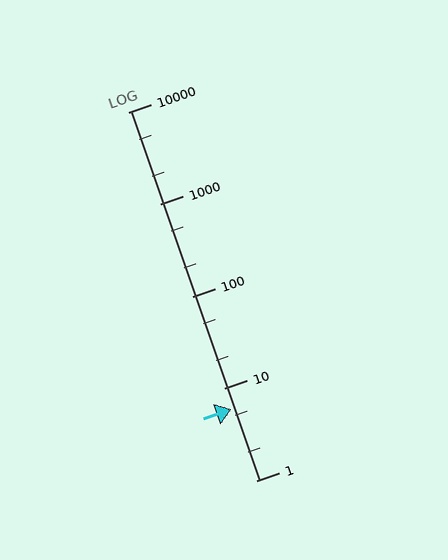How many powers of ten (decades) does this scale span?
The scale spans 4 decades, from 1 to 10000.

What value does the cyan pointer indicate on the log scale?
The pointer indicates approximately 5.9.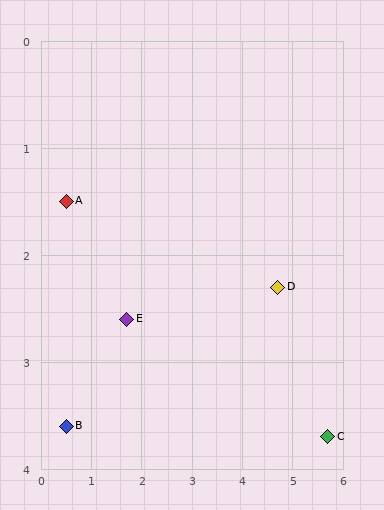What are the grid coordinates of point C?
Point C is at approximately (5.7, 3.7).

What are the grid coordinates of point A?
Point A is at approximately (0.5, 1.5).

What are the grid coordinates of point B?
Point B is at approximately (0.5, 3.6).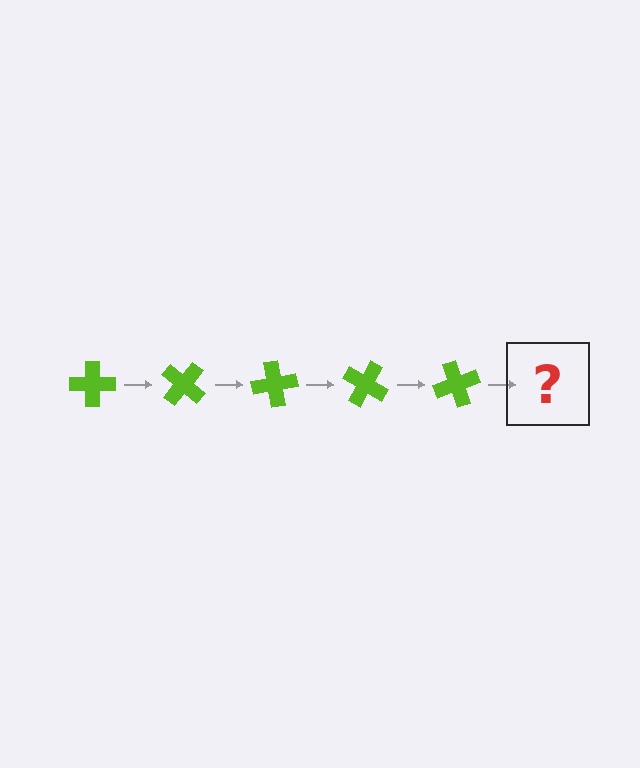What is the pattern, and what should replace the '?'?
The pattern is that the cross rotates 40 degrees each step. The '?' should be a lime cross rotated 200 degrees.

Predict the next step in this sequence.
The next step is a lime cross rotated 200 degrees.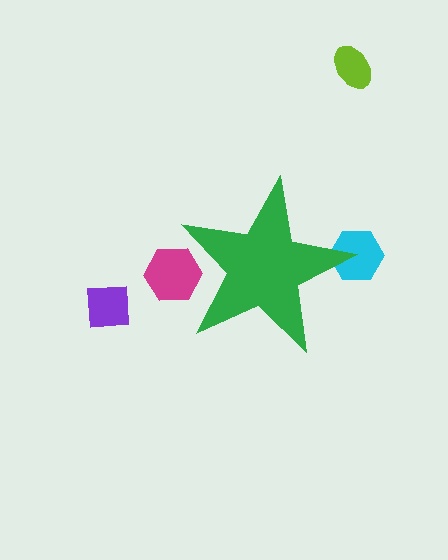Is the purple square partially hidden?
No, the purple square is fully visible.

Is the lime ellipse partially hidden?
No, the lime ellipse is fully visible.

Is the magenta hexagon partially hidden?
Yes, the magenta hexagon is partially hidden behind the green star.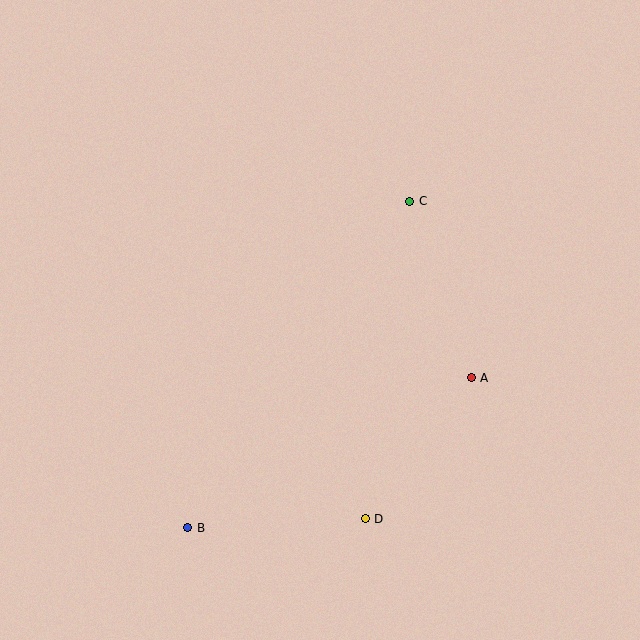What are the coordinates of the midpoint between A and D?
The midpoint between A and D is at (418, 448).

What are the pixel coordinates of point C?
Point C is at (410, 201).